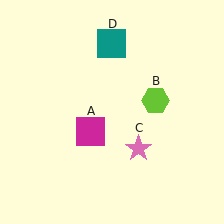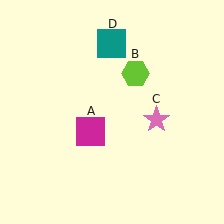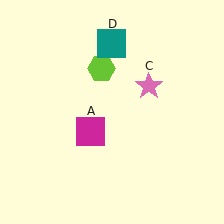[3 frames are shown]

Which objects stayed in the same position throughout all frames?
Magenta square (object A) and teal square (object D) remained stationary.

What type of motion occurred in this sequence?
The lime hexagon (object B), pink star (object C) rotated counterclockwise around the center of the scene.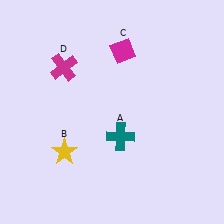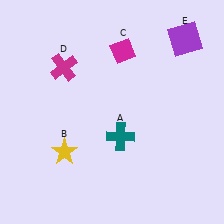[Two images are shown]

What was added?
A purple square (E) was added in Image 2.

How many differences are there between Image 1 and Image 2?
There is 1 difference between the two images.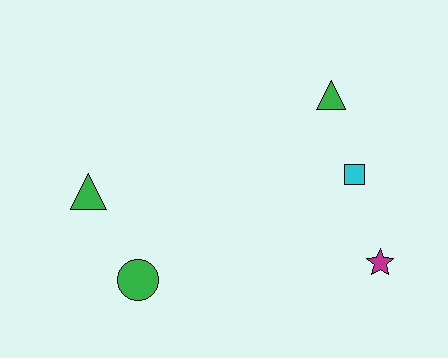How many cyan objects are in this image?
There is 1 cyan object.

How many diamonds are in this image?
There are no diamonds.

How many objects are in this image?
There are 5 objects.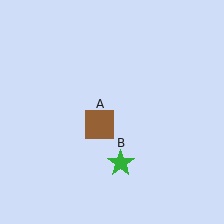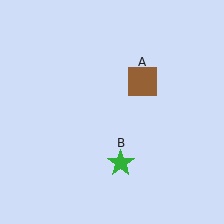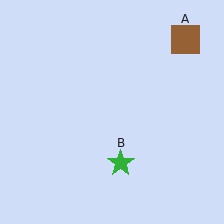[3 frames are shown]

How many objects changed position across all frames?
1 object changed position: brown square (object A).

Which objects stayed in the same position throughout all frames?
Green star (object B) remained stationary.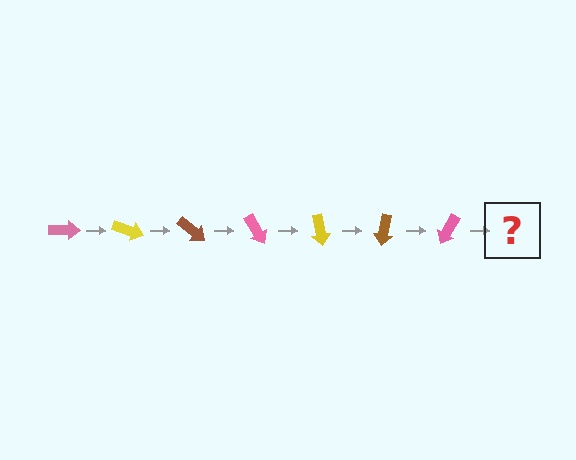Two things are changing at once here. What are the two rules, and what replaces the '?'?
The two rules are that it rotates 20 degrees each step and the color cycles through pink, yellow, and brown. The '?' should be a yellow arrow, rotated 140 degrees from the start.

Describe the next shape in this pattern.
It should be a yellow arrow, rotated 140 degrees from the start.